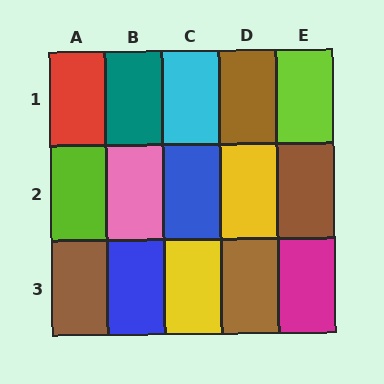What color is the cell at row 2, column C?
Blue.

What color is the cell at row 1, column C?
Cyan.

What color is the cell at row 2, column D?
Yellow.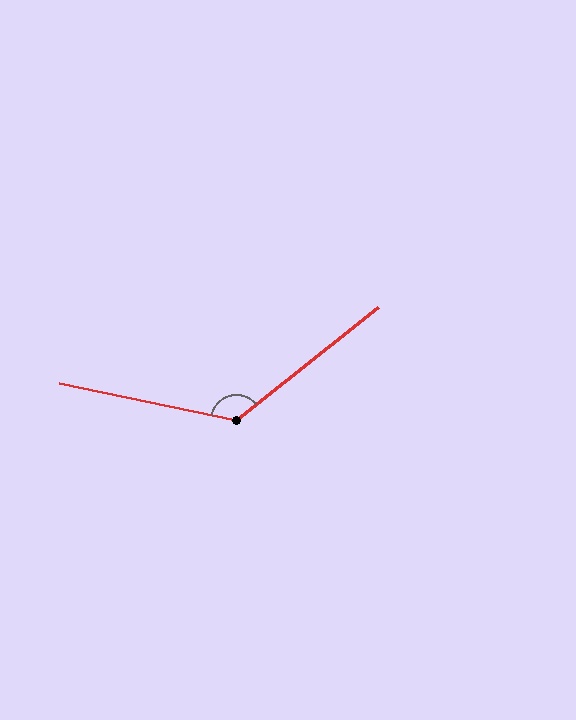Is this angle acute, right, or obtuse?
It is obtuse.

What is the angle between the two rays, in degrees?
Approximately 130 degrees.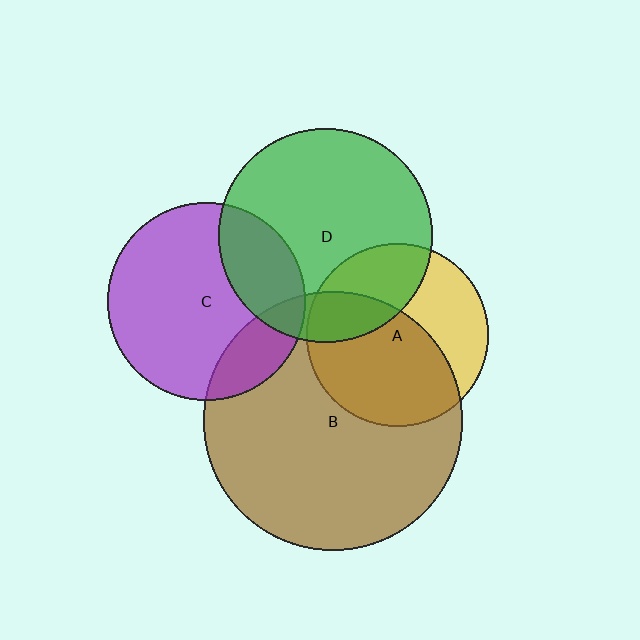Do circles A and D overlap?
Yes.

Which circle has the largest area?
Circle B (brown).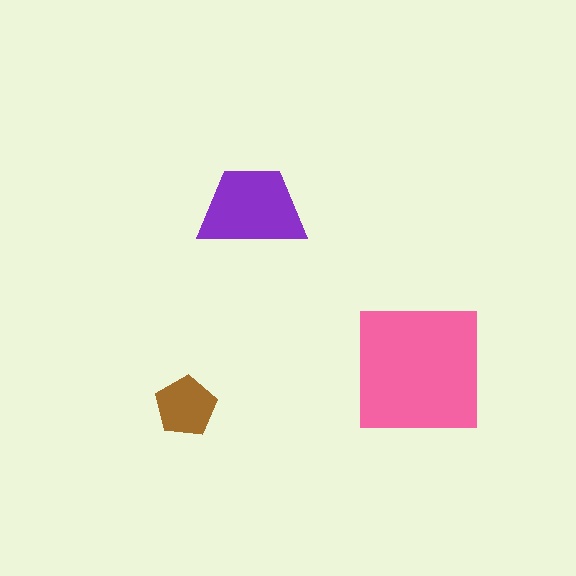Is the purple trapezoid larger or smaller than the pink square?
Smaller.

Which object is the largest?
The pink square.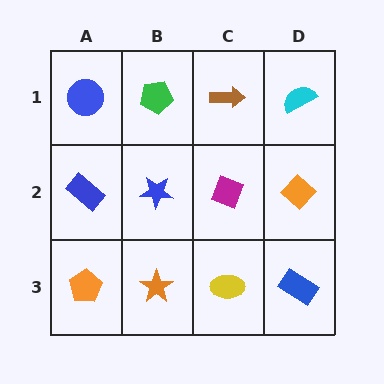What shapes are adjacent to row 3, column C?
A magenta diamond (row 2, column C), an orange star (row 3, column B), a blue rectangle (row 3, column D).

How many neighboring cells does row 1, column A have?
2.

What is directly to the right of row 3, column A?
An orange star.